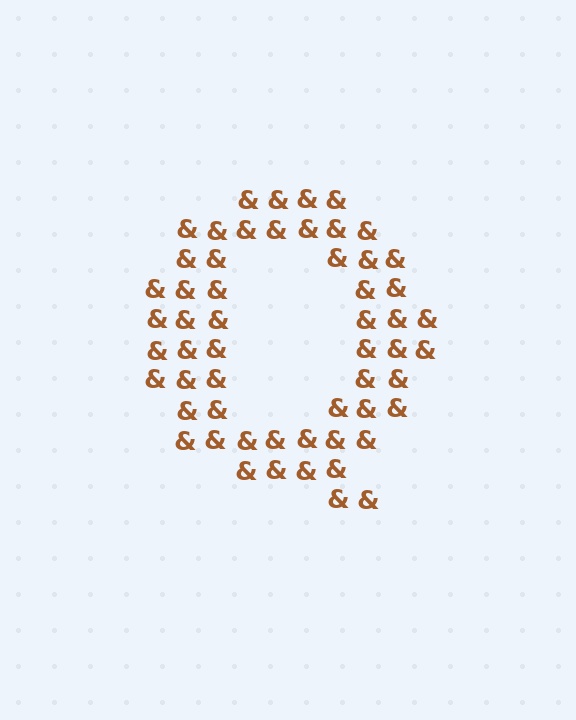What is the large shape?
The large shape is the letter Q.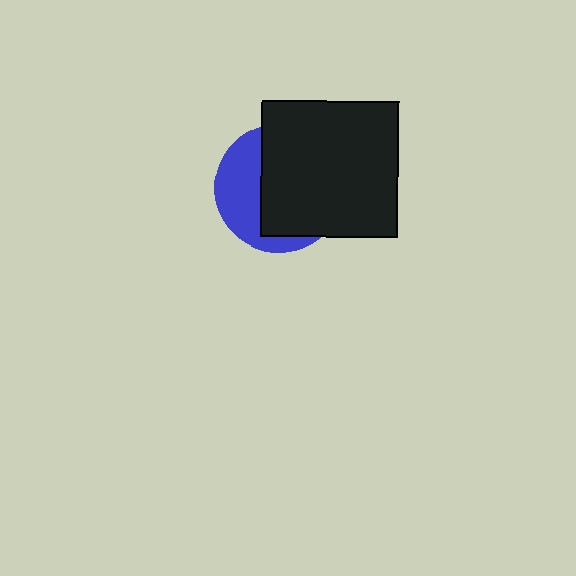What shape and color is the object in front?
The object in front is a black square.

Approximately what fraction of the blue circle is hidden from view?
Roughly 63% of the blue circle is hidden behind the black square.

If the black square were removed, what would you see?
You would see the complete blue circle.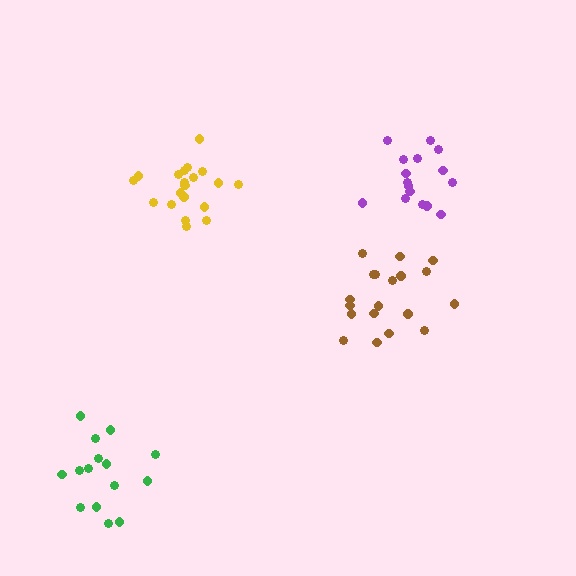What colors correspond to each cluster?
The clusters are colored: brown, green, purple, yellow.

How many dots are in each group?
Group 1: 19 dots, Group 2: 15 dots, Group 3: 16 dots, Group 4: 20 dots (70 total).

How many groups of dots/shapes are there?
There are 4 groups.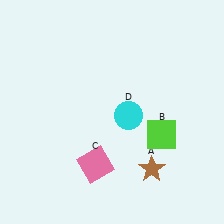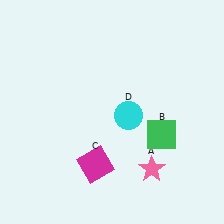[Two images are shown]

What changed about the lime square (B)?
In Image 1, B is lime. In Image 2, it changed to green.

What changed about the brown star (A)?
In Image 1, A is brown. In Image 2, it changed to pink.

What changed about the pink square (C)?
In Image 1, C is pink. In Image 2, it changed to magenta.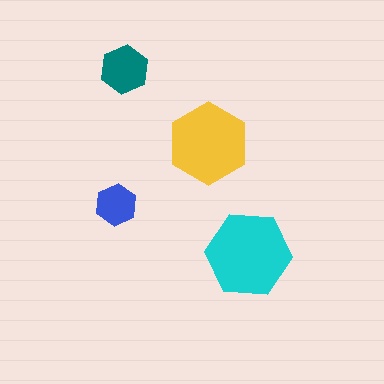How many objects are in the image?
There are 4 objects in the image.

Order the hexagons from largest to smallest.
the cyan one, the yellow one, the teal one, the blue one.